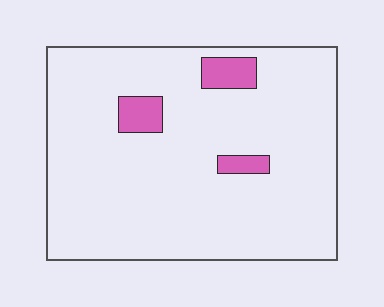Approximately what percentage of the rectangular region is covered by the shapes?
Approximately 5%.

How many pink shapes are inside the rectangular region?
3.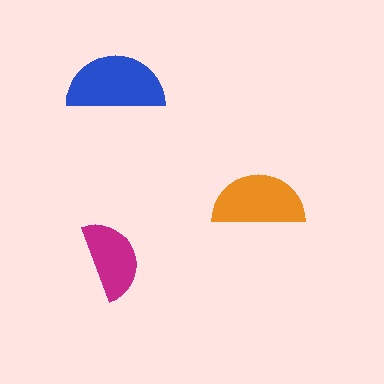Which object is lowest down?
The magenta semicircle is bottommost.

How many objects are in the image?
There are 3 objects in the image.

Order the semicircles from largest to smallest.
the blue one, the orange one, the magenta one.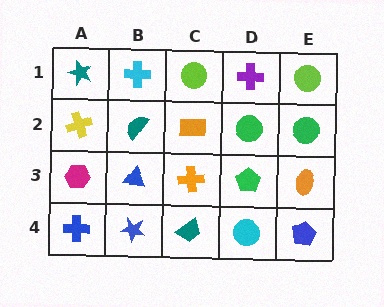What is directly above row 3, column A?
A yellow cross.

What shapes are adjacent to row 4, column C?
An orange cross (row 3, column C), a blue star (row 4, column B), a cyan circle (row 4, column D).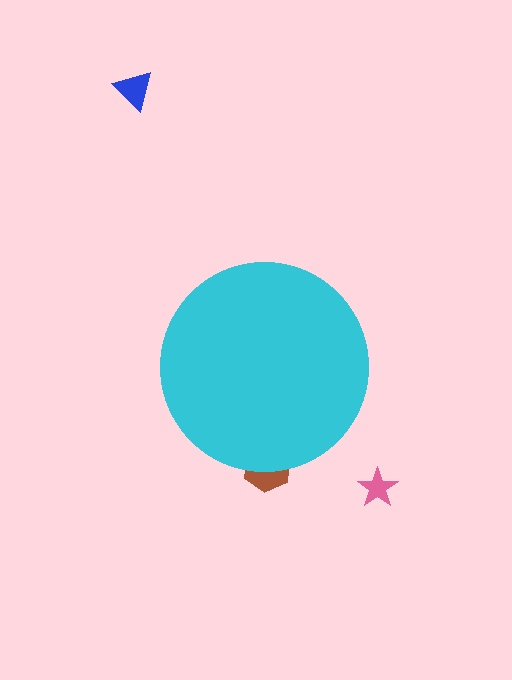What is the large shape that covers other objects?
A cyan circle.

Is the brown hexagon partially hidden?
Yes, the brown hexagon is partially hidden behind the cyan circle.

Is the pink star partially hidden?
No, the pink star is fully visible.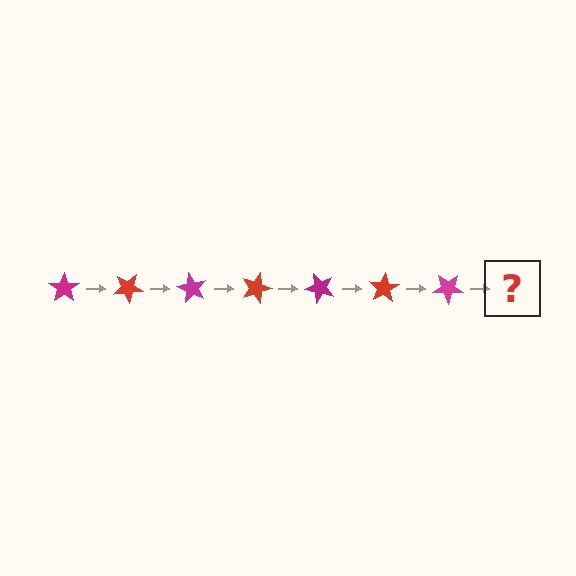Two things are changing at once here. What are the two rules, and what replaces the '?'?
The two rules are that it rotates 30 degrees each step and the color cycles through magenta and red. The '?' should be a red star, rotated 210 degrees from the start.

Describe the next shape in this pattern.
It should be a red star, rotated 210 degrees from the start.